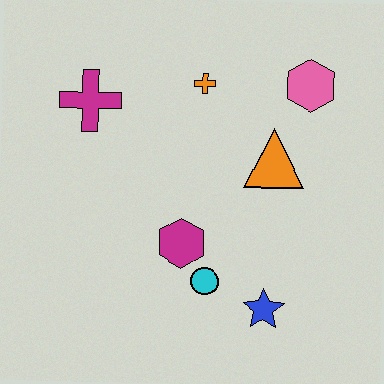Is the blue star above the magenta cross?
No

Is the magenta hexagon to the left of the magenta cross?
No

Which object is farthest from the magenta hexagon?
The pink hexagon is farthest from the magenta hexagon.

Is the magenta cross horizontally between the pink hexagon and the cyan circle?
No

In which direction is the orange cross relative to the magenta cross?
The orange cross is to the right of the magenta cross.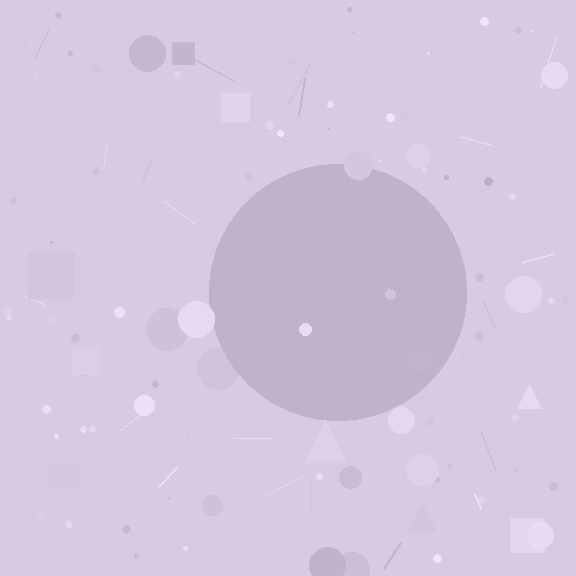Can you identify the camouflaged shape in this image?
The camouflaged shape is a circle.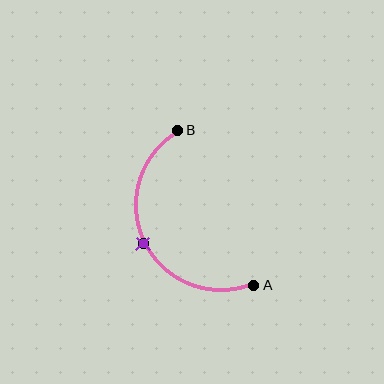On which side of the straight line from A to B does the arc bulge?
The arc bulges to the left of the straight line connecting A and B.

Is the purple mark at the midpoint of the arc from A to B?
Yes. The purple mark lies on the arc at equal arc-length from both A and B — it is the arc midpoint.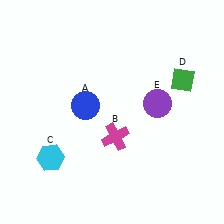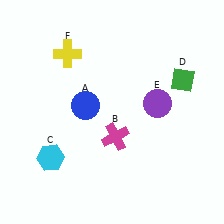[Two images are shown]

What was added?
A yellow cross (F) was added in Image 2.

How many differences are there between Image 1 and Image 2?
There is 1 difference between the two images.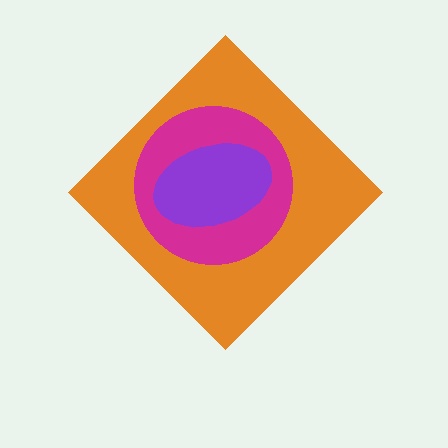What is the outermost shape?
The orange diamond.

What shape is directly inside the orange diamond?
The magenta circle.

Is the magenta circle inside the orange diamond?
Yes.